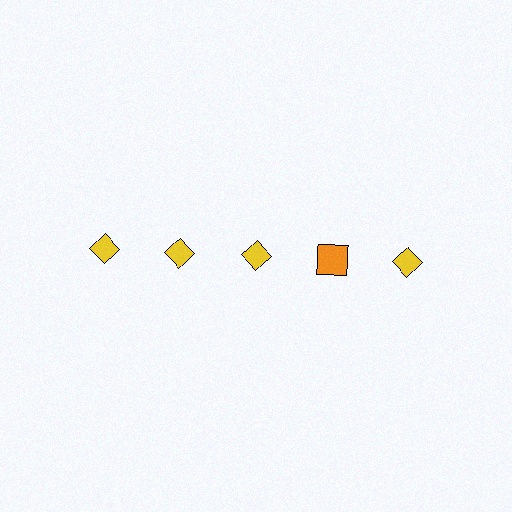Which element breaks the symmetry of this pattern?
The orange square in the top row, second from right column breaks the symmetry. All other shapes are yellow diamonds.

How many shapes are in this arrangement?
There are 5 shapes arranged in a grid pattern.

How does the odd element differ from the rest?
It differs in both color (orange instead of yellow) and shape (square instead of diamond).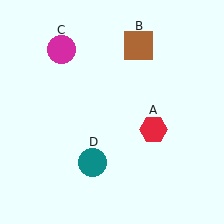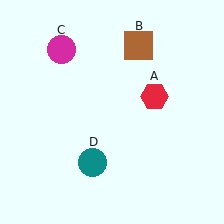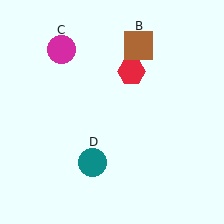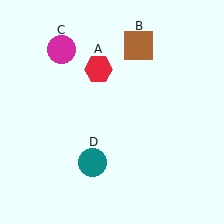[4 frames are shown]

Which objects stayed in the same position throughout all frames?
Brown square (object B) and magenta circle (object C) and teal circle (object D) remained stationary.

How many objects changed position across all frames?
1 object changed position: red hexagon (object A).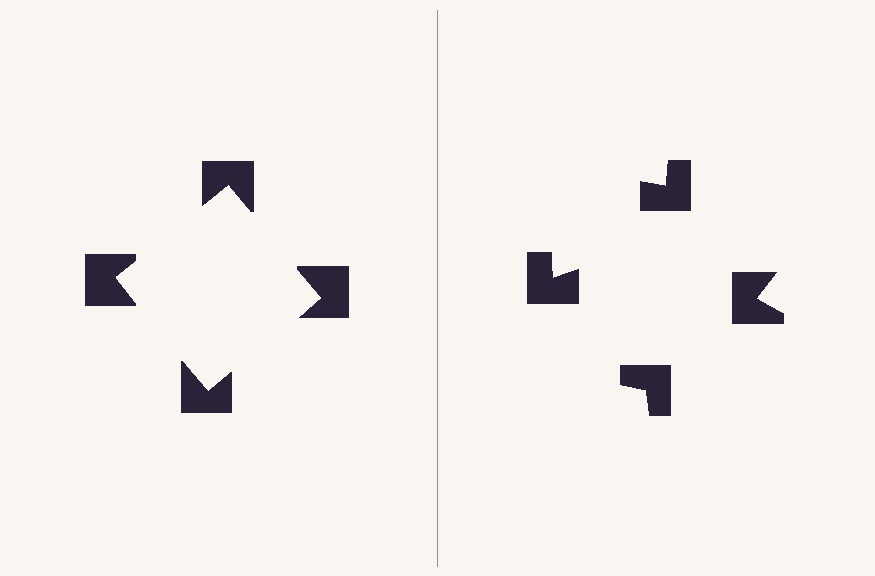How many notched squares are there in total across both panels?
8 — 4 on each side.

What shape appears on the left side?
An illusory square.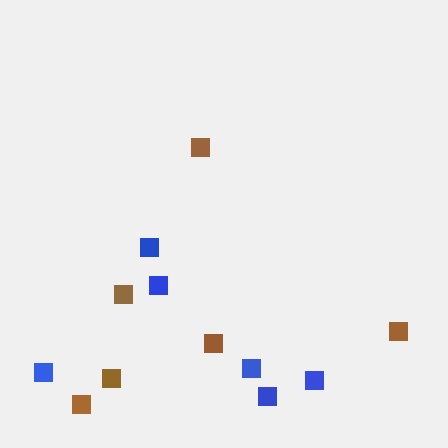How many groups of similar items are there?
There are 2 groups: one group of blue squares (6) and one group of brown squares (6).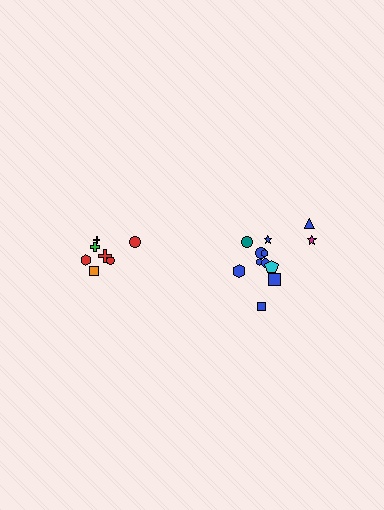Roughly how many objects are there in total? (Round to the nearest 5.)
Roughly 20 objects in total.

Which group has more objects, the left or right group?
The right group.